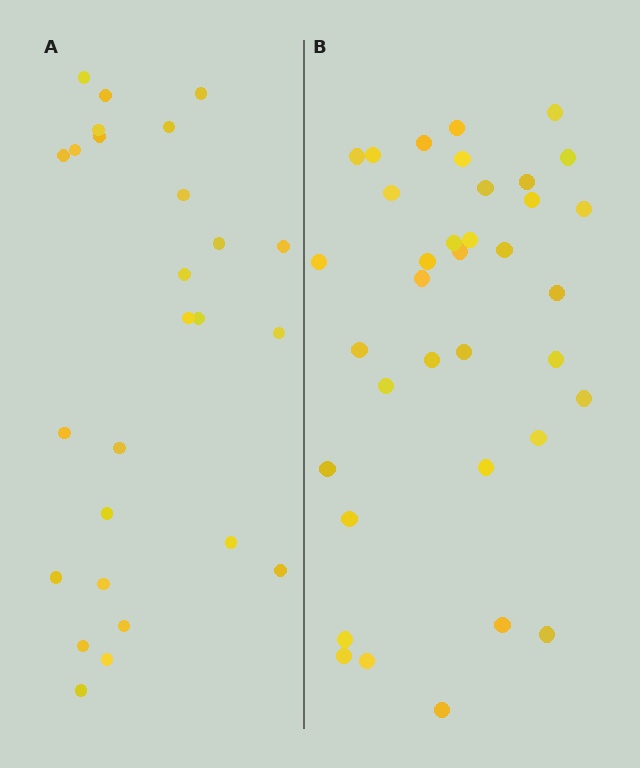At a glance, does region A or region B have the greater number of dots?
Region B (the right region) has more dots.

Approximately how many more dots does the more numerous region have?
Region B has roughly 10 or so more dots than region A.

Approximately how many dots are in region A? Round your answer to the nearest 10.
About 30 dots. (The exact count is 26, which rounds to 30.)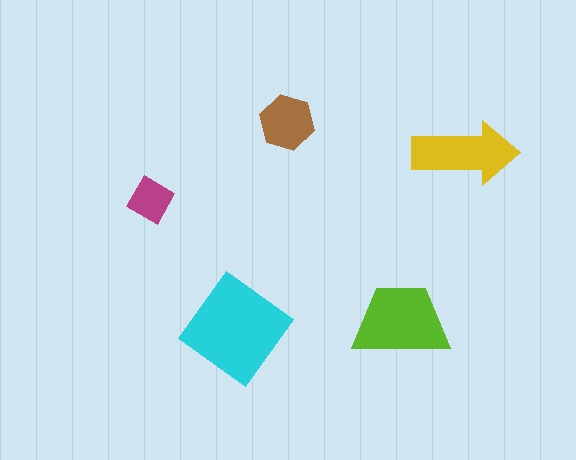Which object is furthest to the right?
The yellow arrow is rightmost.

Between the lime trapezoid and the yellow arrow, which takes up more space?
The lime trapezoid.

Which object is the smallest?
The magenta diamond.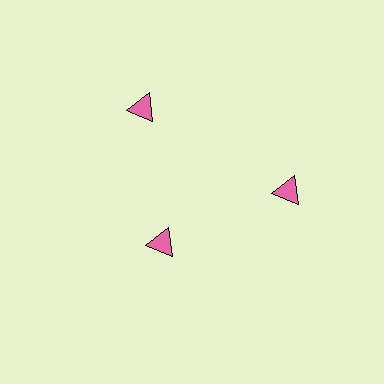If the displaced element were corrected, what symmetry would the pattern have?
It would have 3-fold rotational symmetry — the pattern would map onto itself every 120 degrees.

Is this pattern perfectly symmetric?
No. The 3 pink triangles are arranged in a ring, but one element near the 7 o'clock position is pulled inward toward the center, breaking the 3-fold rotational symmetry.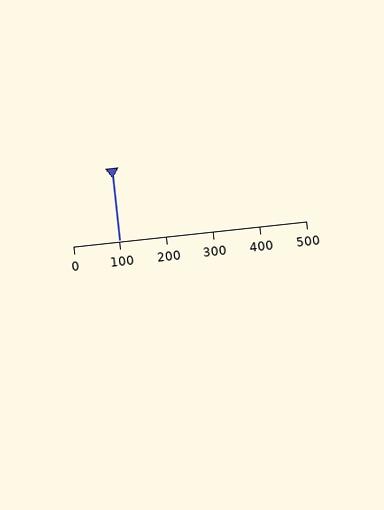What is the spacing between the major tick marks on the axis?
The major ticks are spaced 100 apart.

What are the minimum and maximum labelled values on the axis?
The axis runs from 0 to 500.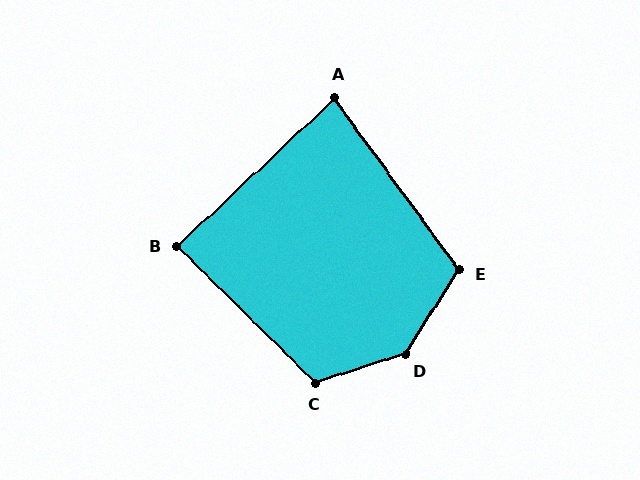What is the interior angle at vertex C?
Approximately 118 degrees (obtuse).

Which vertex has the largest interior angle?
D, at approximately 140 degrees.